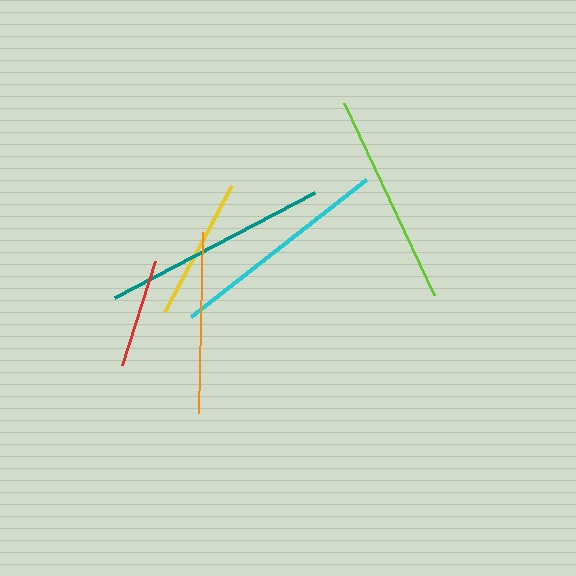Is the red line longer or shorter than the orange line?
The orange line is longer than the red line.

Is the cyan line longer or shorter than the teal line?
The teal line is longer than the cyan line.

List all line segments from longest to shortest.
From longest to shortest: teal, cyan, lime, orange, yellow, red.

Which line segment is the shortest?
The red line is the shortest at approximately 109 pixels.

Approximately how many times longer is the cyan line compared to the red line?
The cyan line is approximately 2.0 times the length of the red line.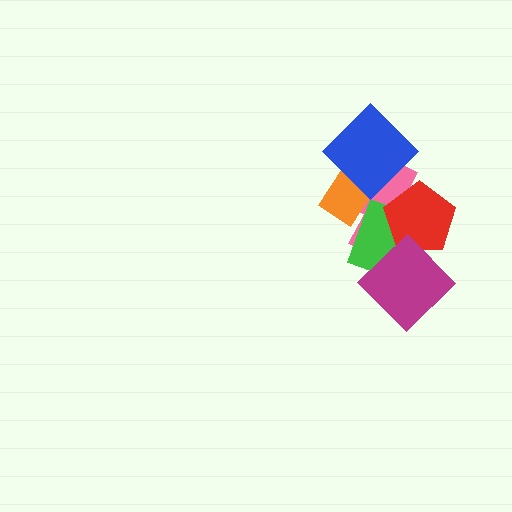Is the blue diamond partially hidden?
No, no other shape covers it.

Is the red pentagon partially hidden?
Yes, it is partially covered by another shape.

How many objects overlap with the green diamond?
4 objects overlap with the green diamond.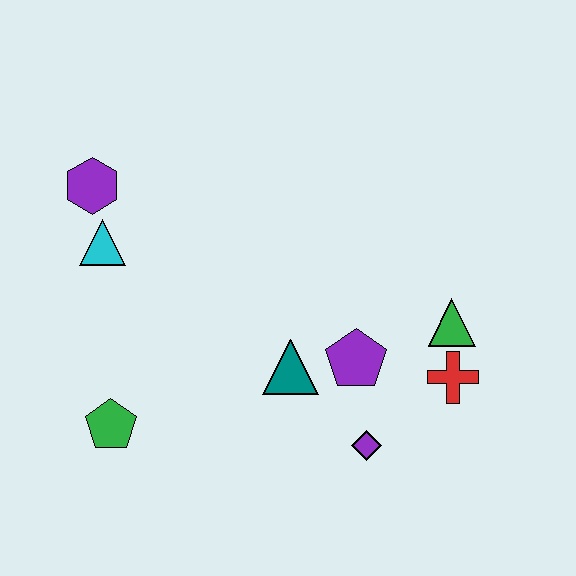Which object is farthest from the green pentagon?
The green triangle is farthest from the green pentagon.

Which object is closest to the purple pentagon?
The teal triangle is closest to the purple pentagon.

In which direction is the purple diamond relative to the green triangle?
The purple diamond is below the green triangle.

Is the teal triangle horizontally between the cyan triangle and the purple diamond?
Yes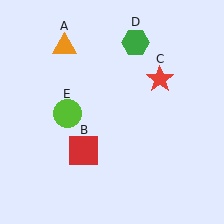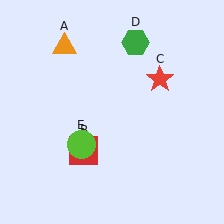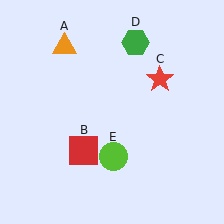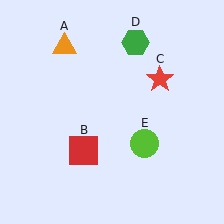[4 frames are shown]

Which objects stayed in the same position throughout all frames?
Orange triangle (object A) and red square (object B) and red star (object C) and green hexagon (object D) remained stationary.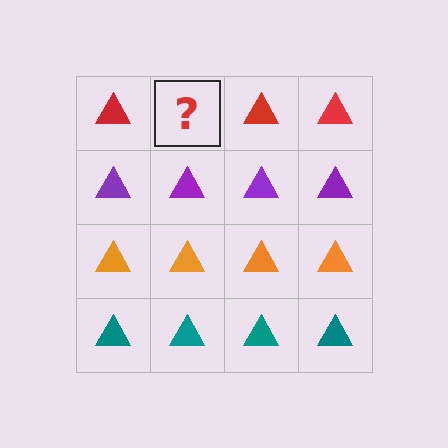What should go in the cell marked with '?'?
The missing cell should contain a red triangle.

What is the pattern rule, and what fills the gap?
The rule is that each row has a consistent color. The gap should be filled with a red triangle.